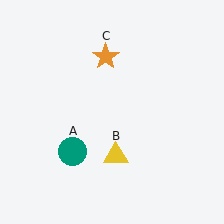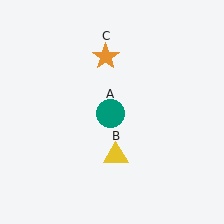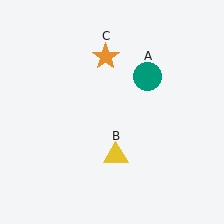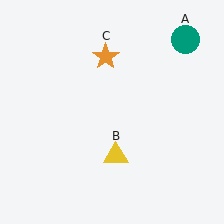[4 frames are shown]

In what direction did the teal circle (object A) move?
The teal circle (object A) moved up and to the right.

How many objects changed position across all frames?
1 object changed position: teal circle (object A).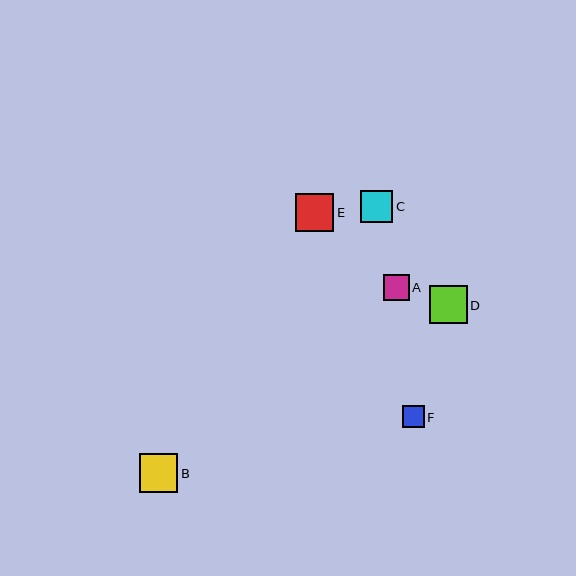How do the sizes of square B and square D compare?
Square B and square D are approximately the same size.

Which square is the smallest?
Square F is the smallest with a size of approximately 22 pixels.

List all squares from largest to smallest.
From largest to smallest: B, E, D, C, A, F.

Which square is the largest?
Square B is the largest with a size of approximately 39 pixels.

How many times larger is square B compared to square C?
Square B is approximately 1.2 times the size of square C.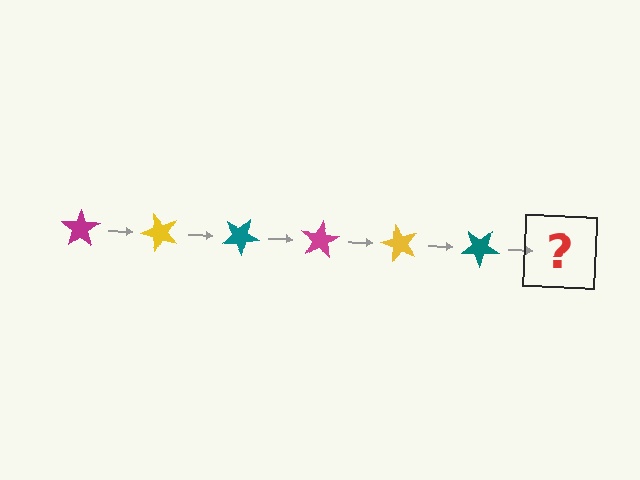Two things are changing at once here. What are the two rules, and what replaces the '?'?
The two rules are that it rotates 50 degrees each step and the color cycles through magenta, yellow, and teal. The '?' should be a magenta star, rotated 300 degrees from the start.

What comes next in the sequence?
The next element should be a magenta star, rotated 300 degrees from the start.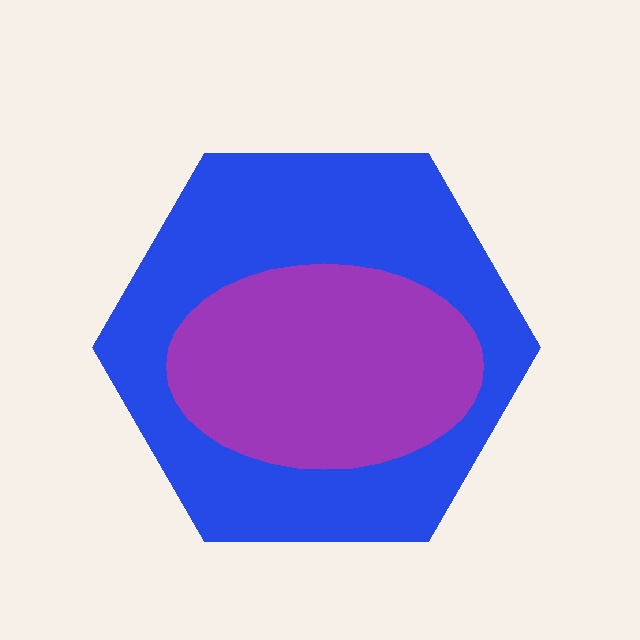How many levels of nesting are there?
2.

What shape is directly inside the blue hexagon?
The purple ellipse.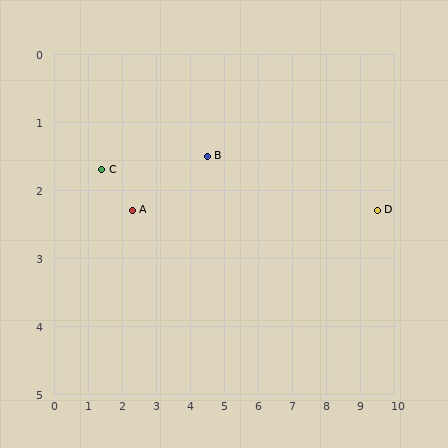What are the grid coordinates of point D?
Point D is at approximately (9.5, 2.3).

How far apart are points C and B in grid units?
Points C and B are about 3.1 grid units apart.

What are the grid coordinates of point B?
Point B is at approximately (4.5, 1.5).